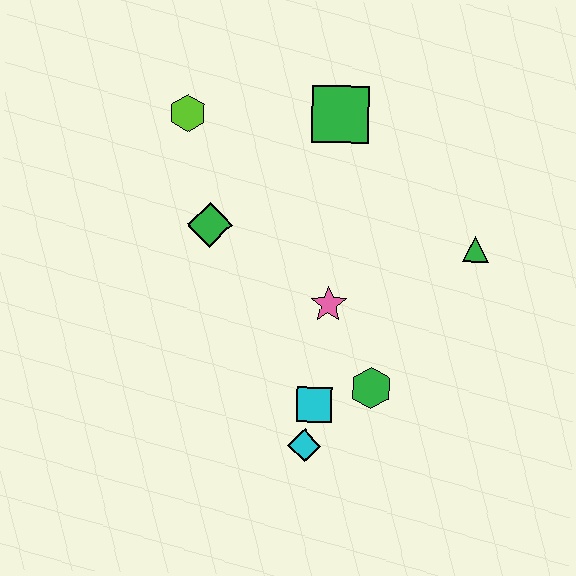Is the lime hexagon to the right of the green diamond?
No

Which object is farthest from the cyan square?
The lime hexagon is farthest from the cyan square.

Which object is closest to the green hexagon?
The cyan square is closest to the green hexagon.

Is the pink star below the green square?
Yes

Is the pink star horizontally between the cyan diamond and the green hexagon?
Yes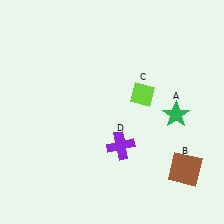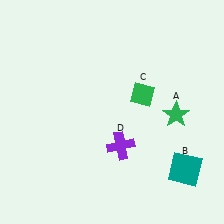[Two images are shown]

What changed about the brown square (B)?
In Image 1, B is brown. In Image 2, it changed to teal.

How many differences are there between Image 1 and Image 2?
There are 2 differences between the two images.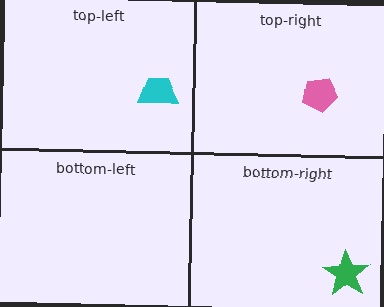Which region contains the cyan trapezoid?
The top-left region.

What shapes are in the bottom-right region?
The green star.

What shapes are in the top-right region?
The pink pentagon.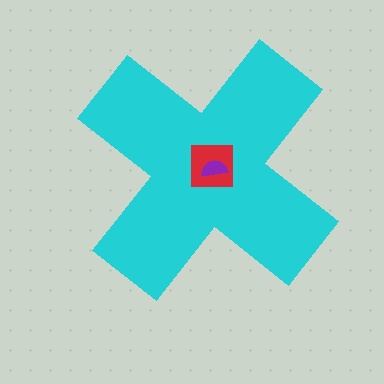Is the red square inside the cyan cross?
Yes.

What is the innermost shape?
The purple semicircle.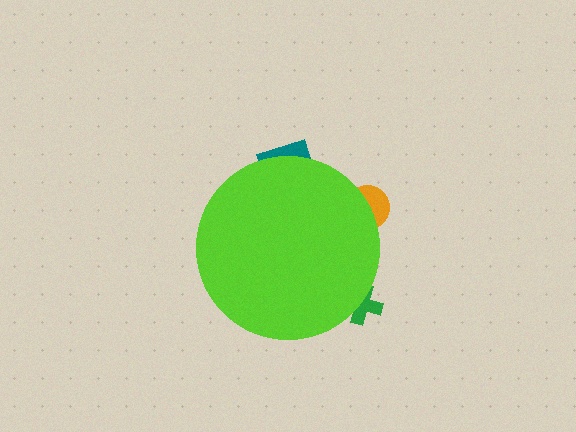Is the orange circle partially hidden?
Yes, the orange circle is partially hidden behind the lime circle.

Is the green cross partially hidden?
Yes, the green cross is partially hidden behind the lime circle.